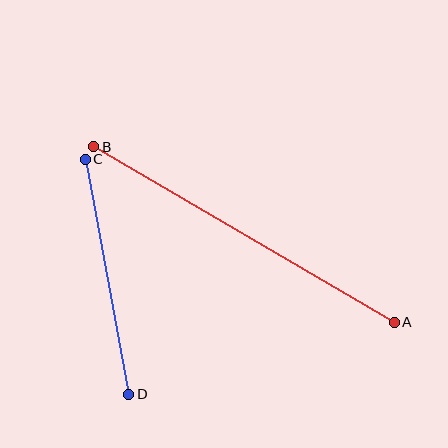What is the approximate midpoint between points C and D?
The midpoint is at approximately (107, 277) pixels.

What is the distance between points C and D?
The distance is approximately 239 pixels.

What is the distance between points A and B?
The distance is approximately 348 pixels.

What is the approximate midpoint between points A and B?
The midpoint is at approximately (244, 234) pixels.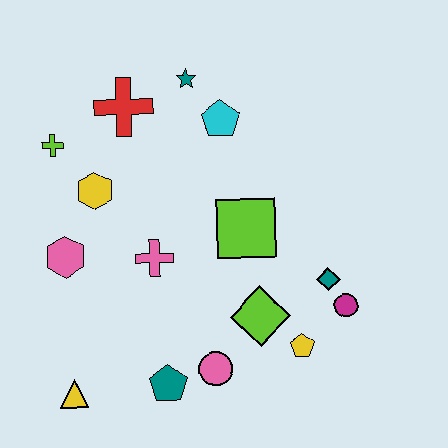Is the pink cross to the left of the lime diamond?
Yes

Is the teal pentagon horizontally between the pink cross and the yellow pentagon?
Yes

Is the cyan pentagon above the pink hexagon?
Yes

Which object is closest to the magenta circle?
The teal diamond is closest to the magenta circle.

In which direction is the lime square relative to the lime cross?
The lime square is to the right of the lime cross.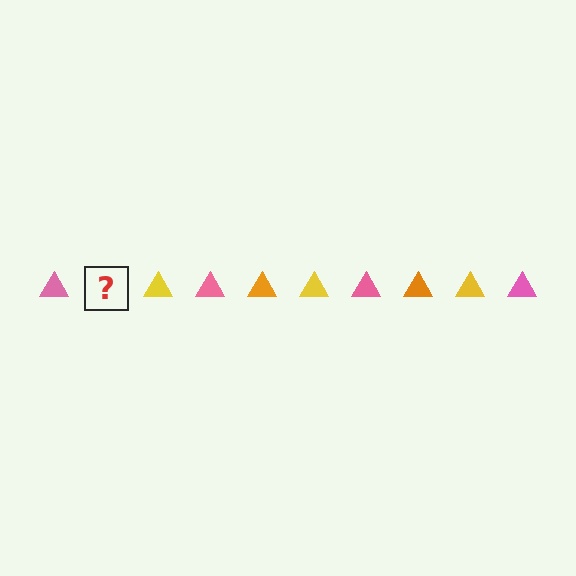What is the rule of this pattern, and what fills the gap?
The rule is that the pattern cycles through pink, orange, yellow triangles. The gap should be filled with an orange triangle.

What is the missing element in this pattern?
The missing element is an orange triangle.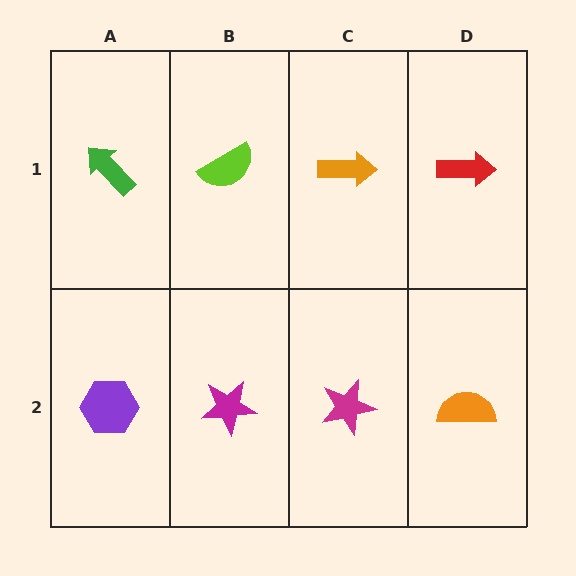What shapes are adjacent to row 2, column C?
An orange arrow (row 1, column C), a magenta star (row 2, column B), an orange semicircle (row 2, column D).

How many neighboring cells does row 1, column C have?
3.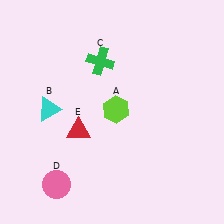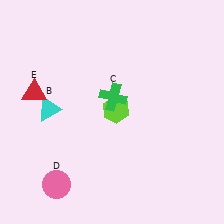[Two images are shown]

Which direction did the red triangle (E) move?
The red triangle (E) moved left.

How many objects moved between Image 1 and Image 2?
2 objects moved between the two images.